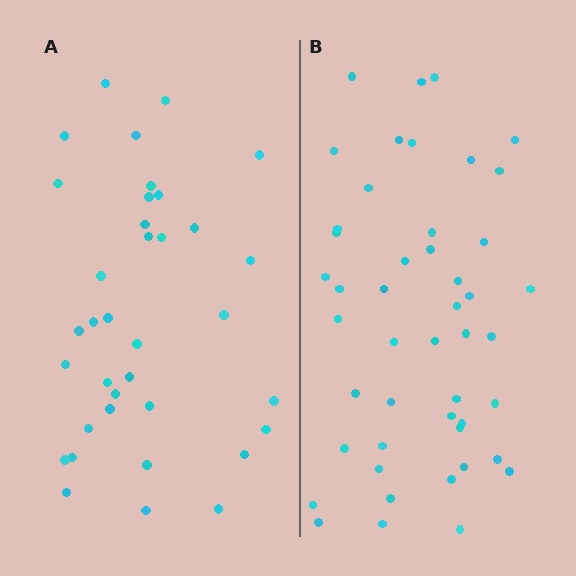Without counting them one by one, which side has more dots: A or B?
Region B (the right region) has more dots.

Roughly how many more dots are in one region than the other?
Region B has roughly 12 or so more dots than region A.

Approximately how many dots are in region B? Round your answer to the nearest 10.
About 50 dots. (The exact count is 47, which rounds to 50.)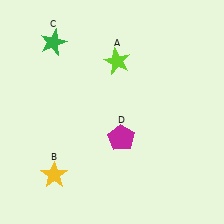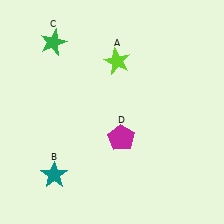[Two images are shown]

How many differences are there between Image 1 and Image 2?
There is 1 difference between the two images.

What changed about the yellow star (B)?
In Image 1, B is yellow. In Image 2, it changed to teal.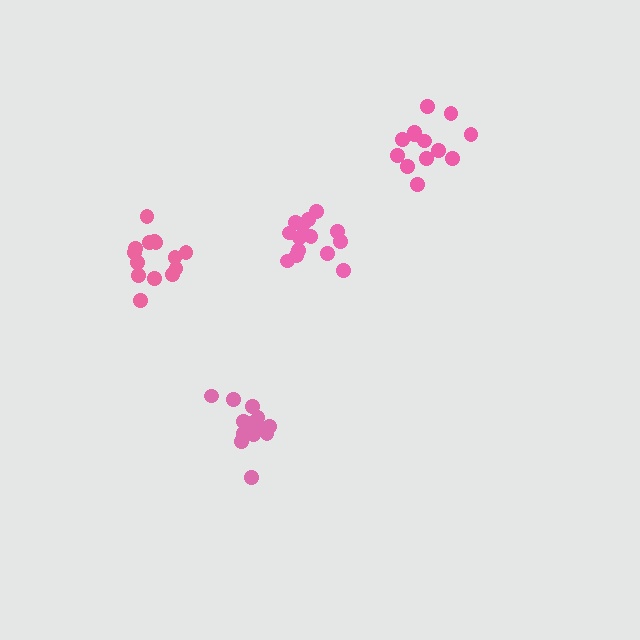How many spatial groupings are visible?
There are 4 spatial groupings.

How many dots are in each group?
Group 1: 14 dots, Group 2: 13 dots, Group 3: 13 dots, Group 4: 14 dots (54 total).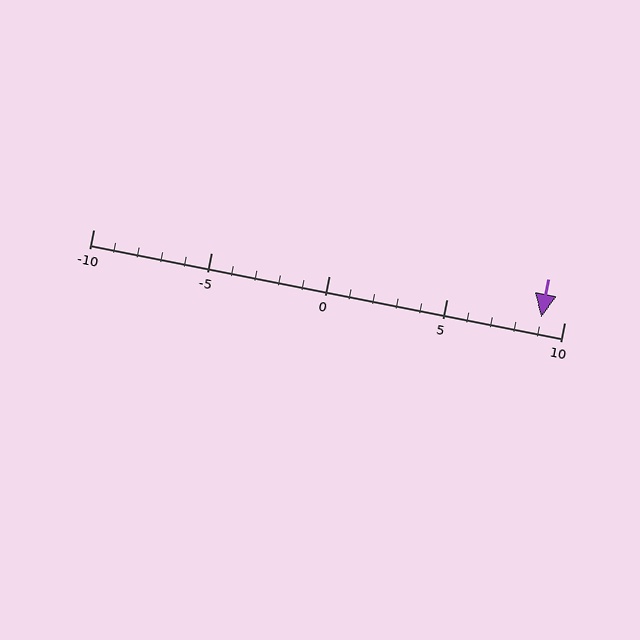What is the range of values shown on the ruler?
The ruler shows values from -10 to 10.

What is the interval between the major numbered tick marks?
The major tick marks are spaced 5 units apart.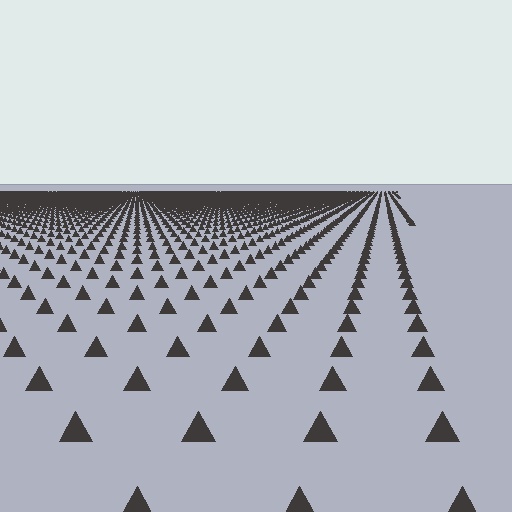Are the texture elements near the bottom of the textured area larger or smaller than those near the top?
Larger. Near the bottom, elements are closer to the viewer and appear at a bigger on-screen size.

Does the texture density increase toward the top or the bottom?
Density increases toward the top.